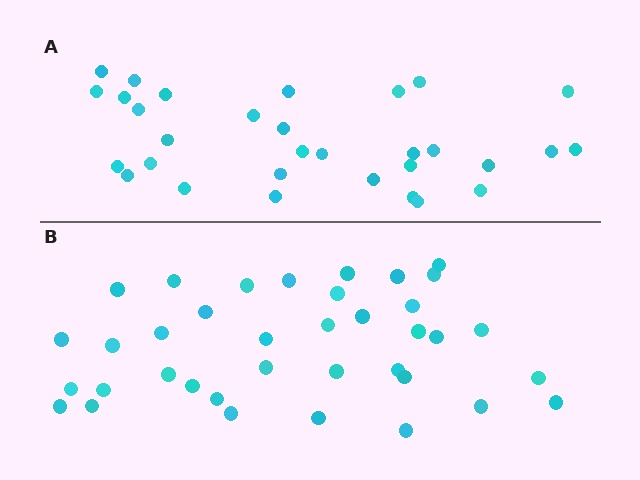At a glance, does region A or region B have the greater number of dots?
Region B (the bottom region) has more dots.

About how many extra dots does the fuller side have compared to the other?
Region B has about 6 more dots than region A.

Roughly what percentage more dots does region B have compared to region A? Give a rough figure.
About 20% more.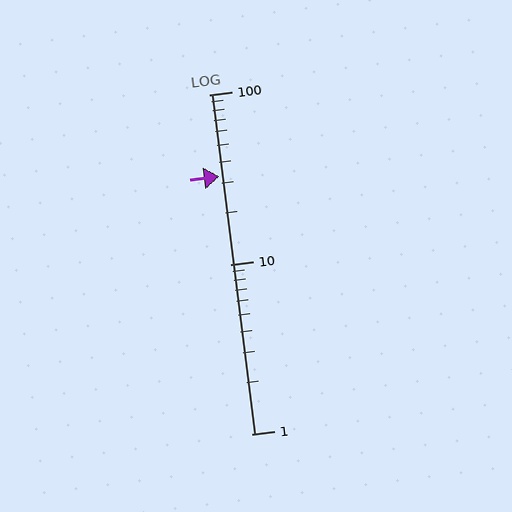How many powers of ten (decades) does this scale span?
The scale spans 2 decades, from 1 to 100.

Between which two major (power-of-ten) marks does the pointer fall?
The pointer is between 10 and 100.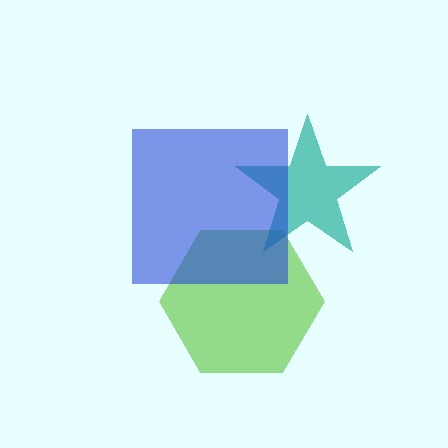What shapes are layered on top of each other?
The layered shapes are: a lime hexagon, a teal star, a blue square.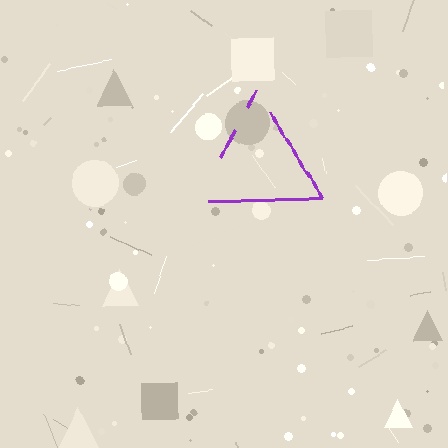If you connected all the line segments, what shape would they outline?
They would outline a triangle.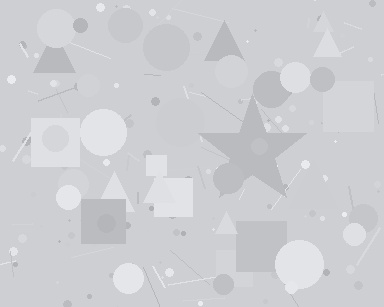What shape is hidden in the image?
A star is hidden in the image.